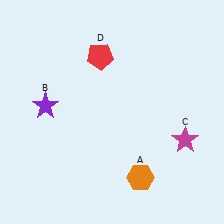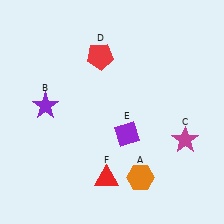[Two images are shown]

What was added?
A purple diamond (E), a red triangle (F) were added in Image 2.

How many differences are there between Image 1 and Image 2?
There are 2 differences between the two images.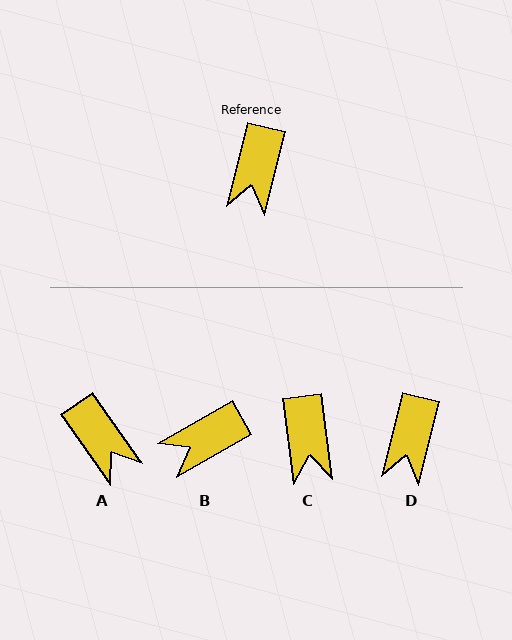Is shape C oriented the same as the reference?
No, it is off by about 21 degrees.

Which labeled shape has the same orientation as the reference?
D.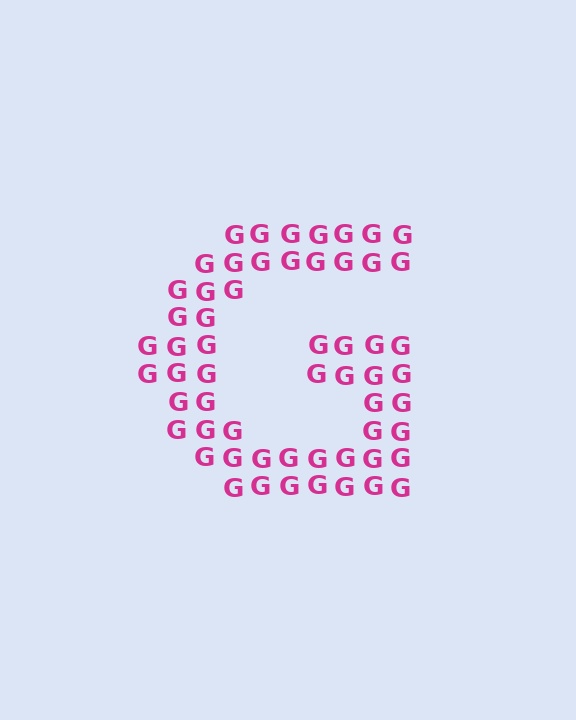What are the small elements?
The small elements are letter G's.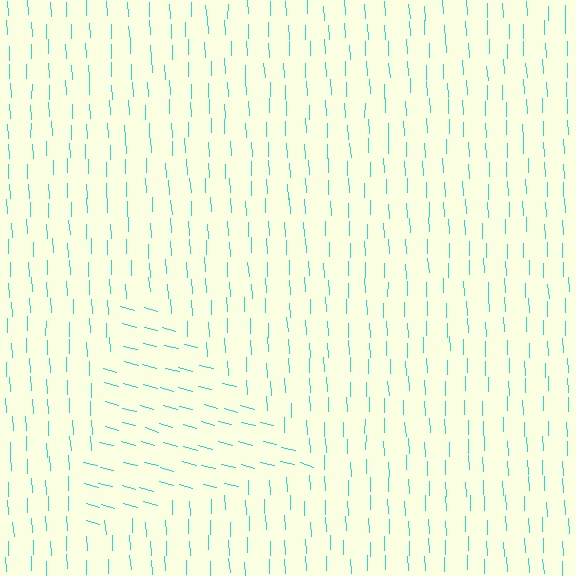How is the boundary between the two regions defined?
The boundary is defined purely by a change in line orientation (approximately 73 degrees difference). All lines are the same color and thickness.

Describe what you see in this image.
The image is filled with small cyan line segments. A triangle region in the image has lines oriented differently from the surrounding lines, creating a visible texture boundary.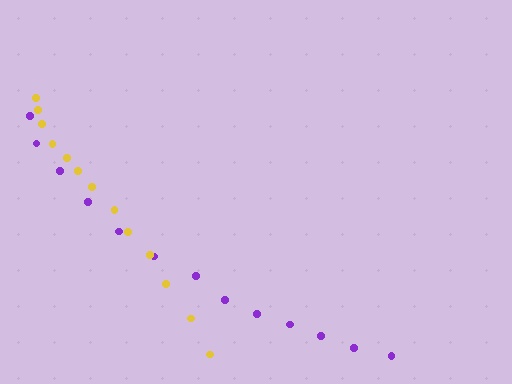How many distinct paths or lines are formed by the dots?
There are 2 distinct paths.